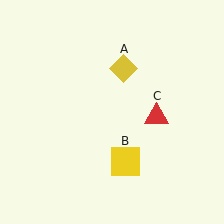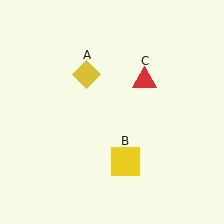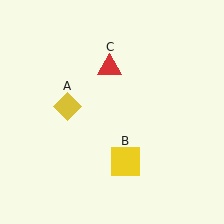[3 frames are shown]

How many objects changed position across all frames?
2 objects changed position: yellow diamond (object A), red triangle (object C).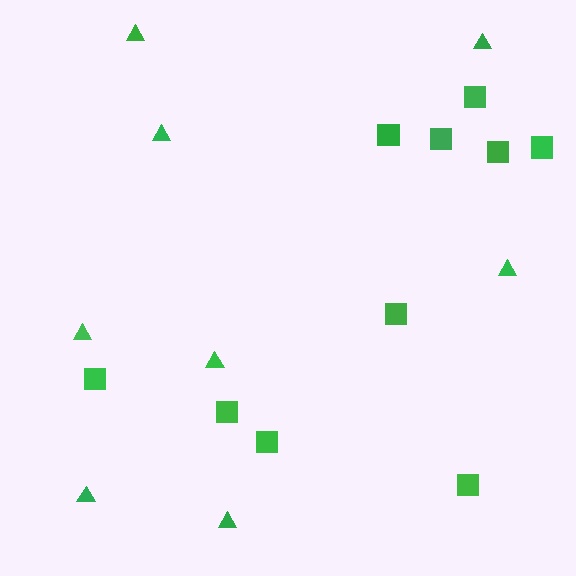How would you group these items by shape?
There are 2 groups: one group of squares (10) and one group of triangles (8).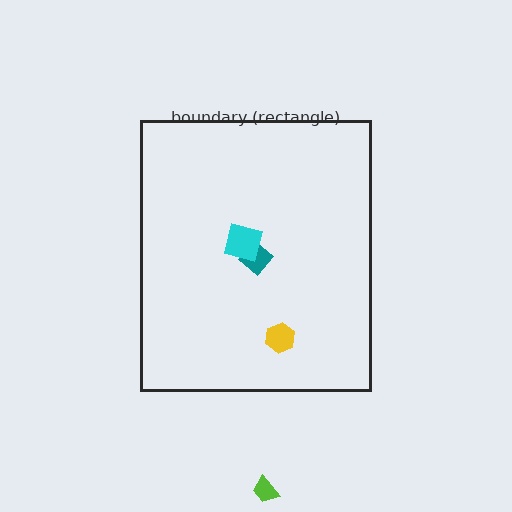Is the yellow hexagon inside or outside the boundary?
Inside.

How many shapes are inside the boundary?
3 inside, 1 outside.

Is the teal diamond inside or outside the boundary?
Inside.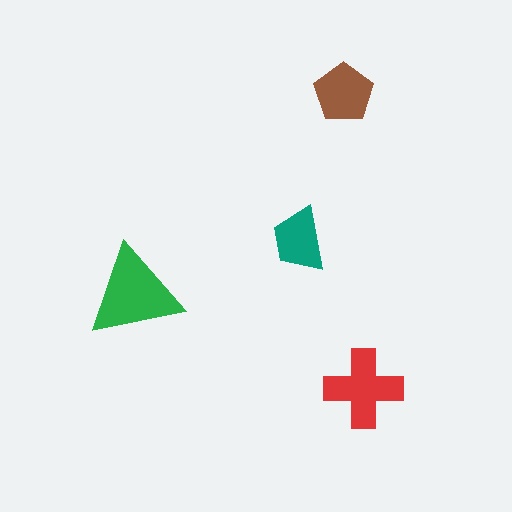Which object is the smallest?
The teal trapezoid.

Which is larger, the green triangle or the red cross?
The green triangle.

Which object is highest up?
The brown pentagon is topmost.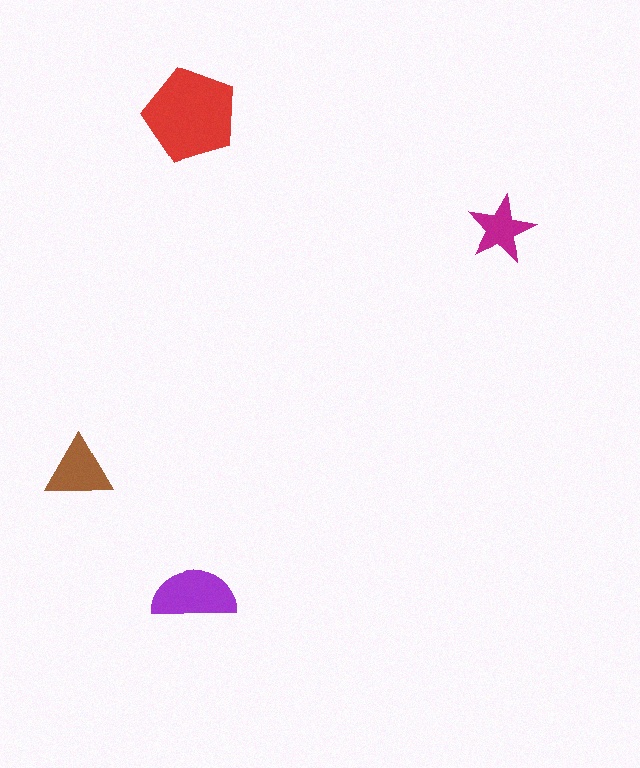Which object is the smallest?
The magenta star.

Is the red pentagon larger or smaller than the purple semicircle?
Larger.